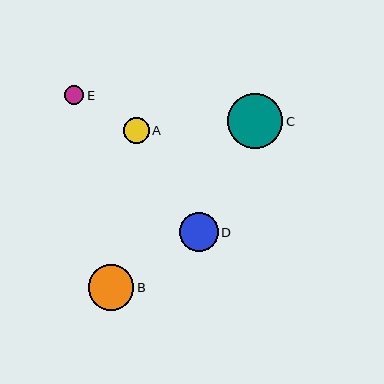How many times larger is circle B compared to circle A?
Circle B is approximately 1.8 times the size of circle A.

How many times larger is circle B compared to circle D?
Circle B is approximately 1.2 times the size of circle D.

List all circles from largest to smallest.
From largest to smallest: C, B, D, A, E.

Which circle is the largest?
Circle C is the largest with a size of approximately 55 pixels.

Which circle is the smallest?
Circle E is the smallest with a size of approximately 19 pixels.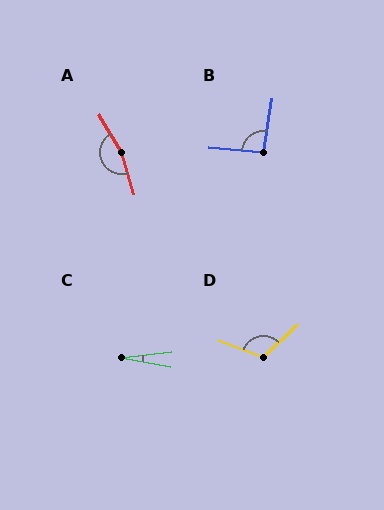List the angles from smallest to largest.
C (17°), B (94°), D (115°), A (167°).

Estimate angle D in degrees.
Approximately 115 degrees.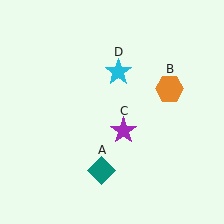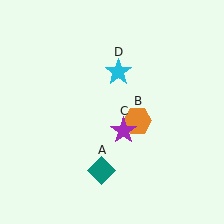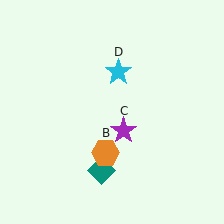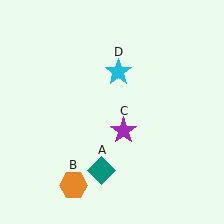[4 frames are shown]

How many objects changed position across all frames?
1 object changed position: orange hexagon (object B).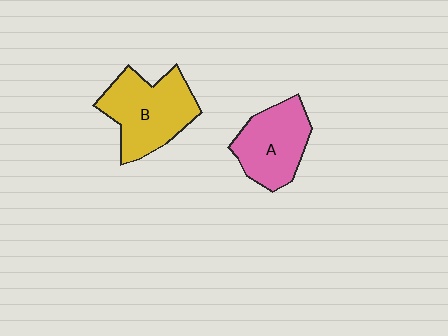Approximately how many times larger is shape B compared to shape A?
Approximately 1.2 times.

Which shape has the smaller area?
Shape A (pink).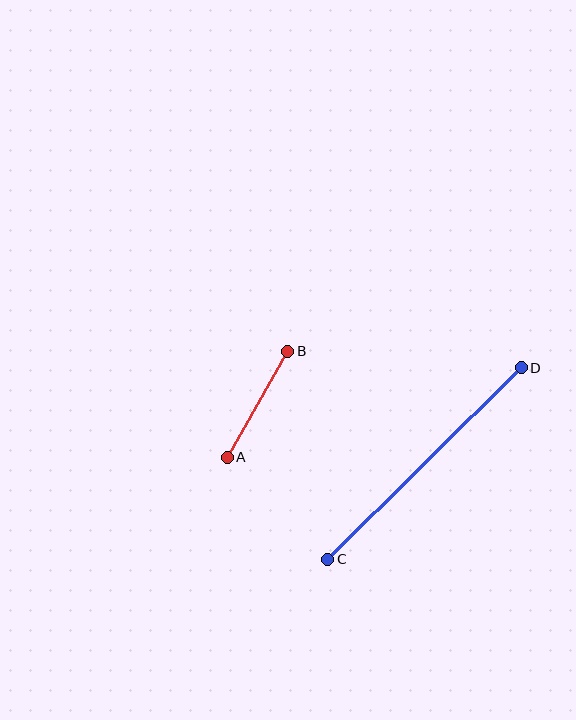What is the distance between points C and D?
The distance is approximately 272 pixels.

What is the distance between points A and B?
The distance is approximately 122 pixels.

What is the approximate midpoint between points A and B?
The midpoint is at approximately (257, 404) pixels.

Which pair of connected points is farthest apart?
Points C and D are farthest apart.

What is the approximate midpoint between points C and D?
The midpoint is at approximately (424, 463) pixels.